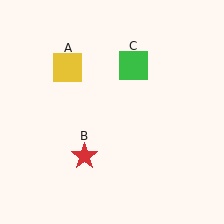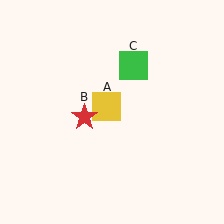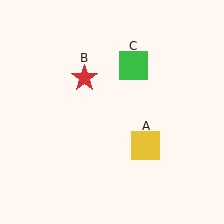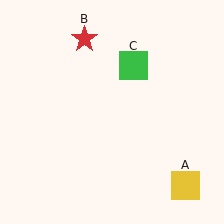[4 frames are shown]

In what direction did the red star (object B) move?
The red star (object B) moved up.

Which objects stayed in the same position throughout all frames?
Green square (object C) remained stationary.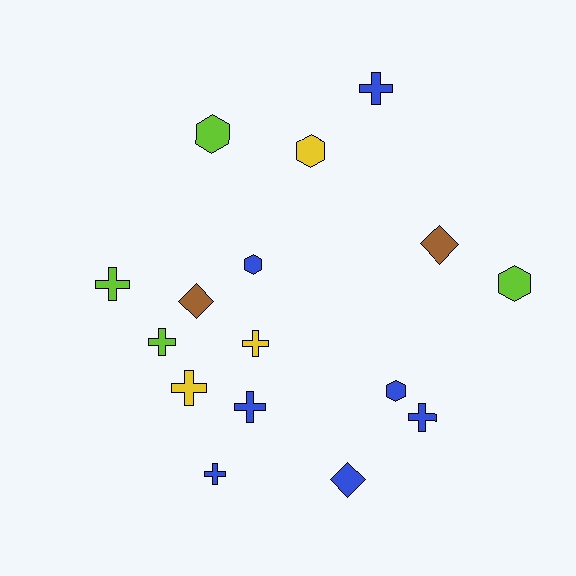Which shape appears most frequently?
Cross, with 8 objects.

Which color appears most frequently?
Blue, with 7 objects.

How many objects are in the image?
There are 16 objects.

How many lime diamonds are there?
There are no lime diamonds.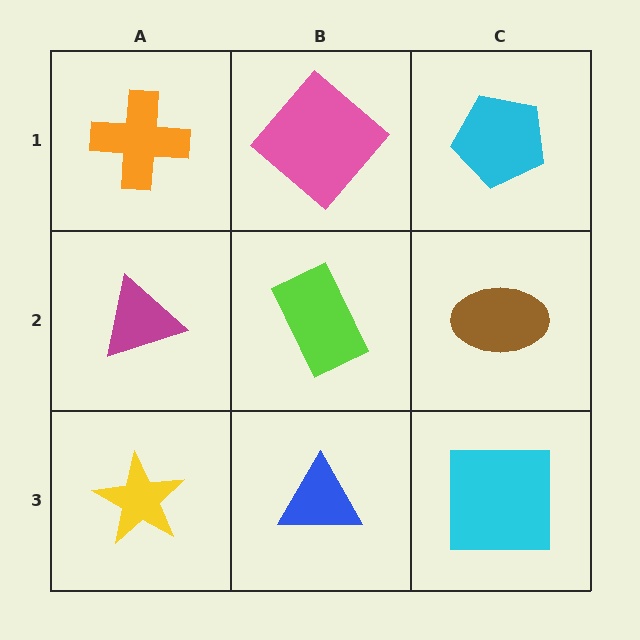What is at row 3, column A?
A yellow star.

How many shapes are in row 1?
3 shapes.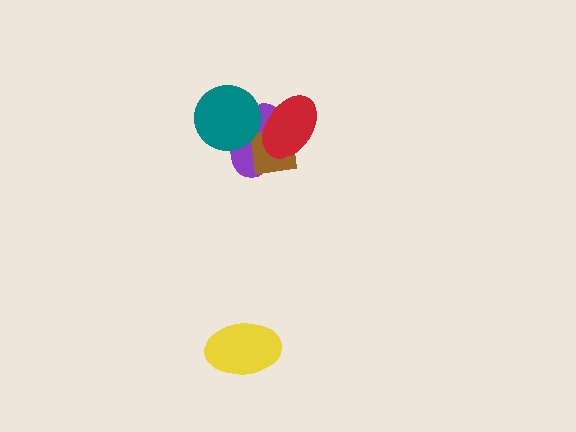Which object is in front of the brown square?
The red ellipse is in front of the brown square.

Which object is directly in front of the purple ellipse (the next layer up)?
The brown square is directly in front of the purple ellipse.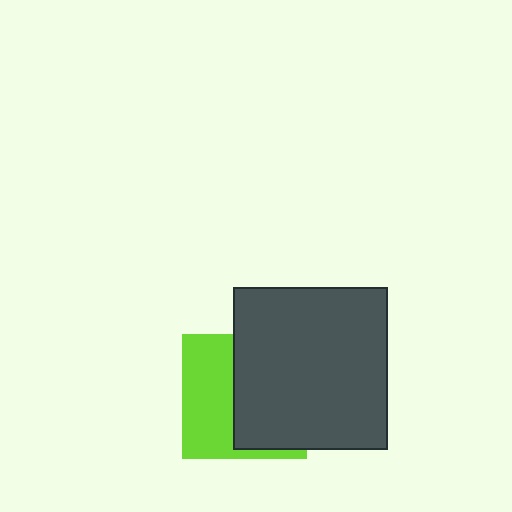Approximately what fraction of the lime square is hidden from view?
Roughly 54% of the lime square is hidden behind the dark gray rectangle.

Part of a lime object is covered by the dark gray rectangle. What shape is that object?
It is a square.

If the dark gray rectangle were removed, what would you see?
You would see the complete lime square.